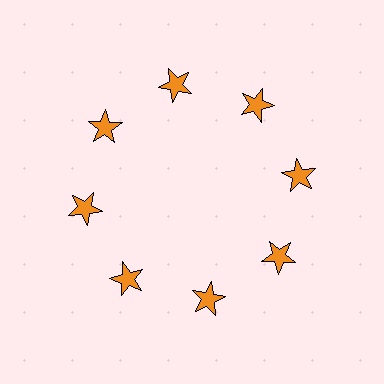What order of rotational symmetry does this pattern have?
This pattern has 8-fold rotational symmetry.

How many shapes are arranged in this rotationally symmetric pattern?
There are 8 shapes, arranged in 8 groups of 1.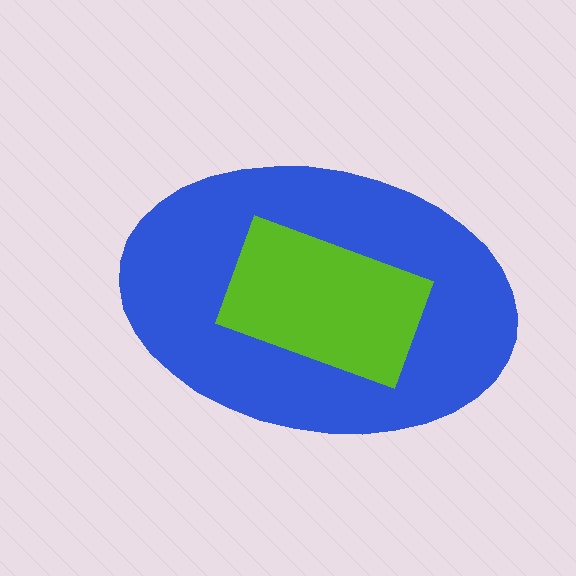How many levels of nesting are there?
2.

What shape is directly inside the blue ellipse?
The lime rectangle.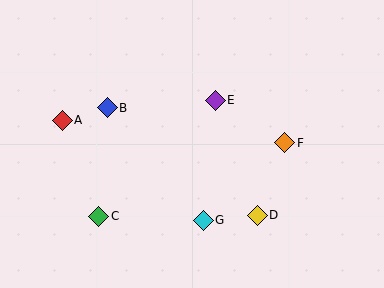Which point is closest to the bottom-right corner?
Point D is closest to the bottom-right corner.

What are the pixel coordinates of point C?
Point C is at (99, 216).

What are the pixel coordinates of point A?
Point A is at (62, 120).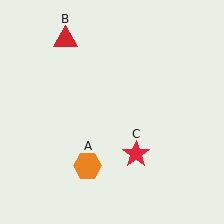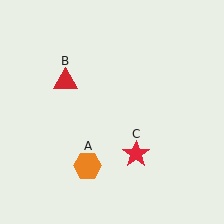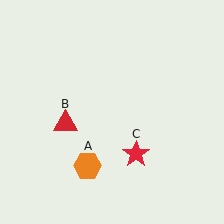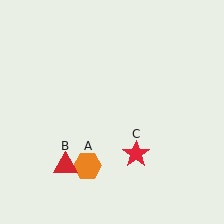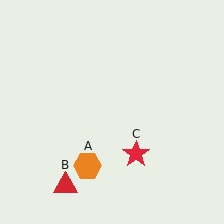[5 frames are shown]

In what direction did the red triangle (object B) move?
The red triangle (object B) moved down.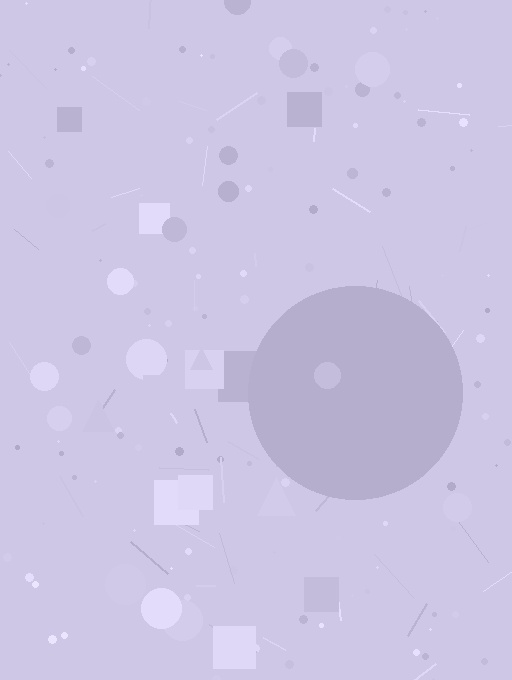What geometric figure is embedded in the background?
A circle is embedded in the background.